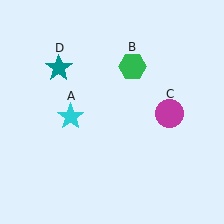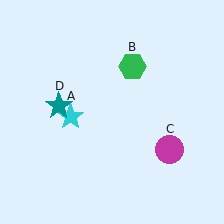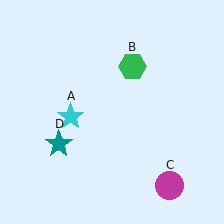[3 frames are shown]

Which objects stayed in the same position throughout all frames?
Cyan star (object A) and green hexagon (object B) remained stationary.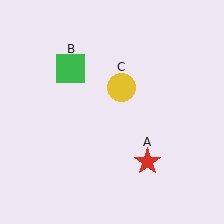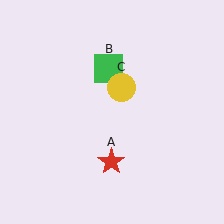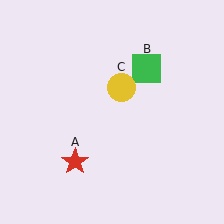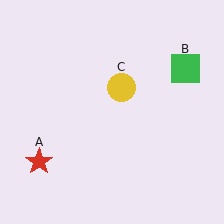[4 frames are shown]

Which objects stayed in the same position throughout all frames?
Yellow circle (object C) remained stationary.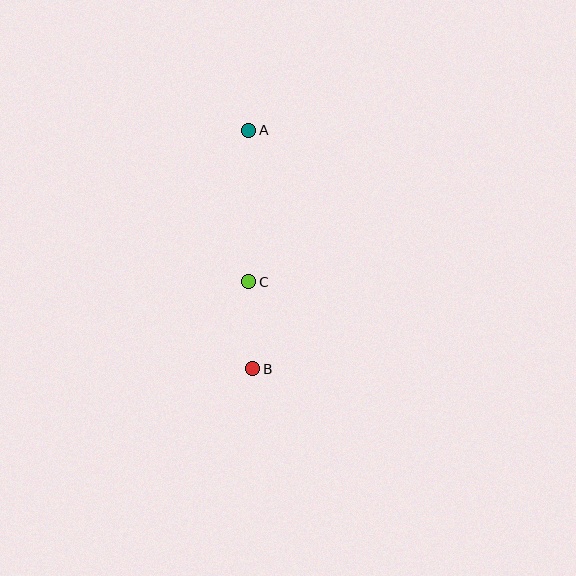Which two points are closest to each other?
Points B and C are closest to each other.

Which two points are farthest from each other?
Points A and B are farthest from each other.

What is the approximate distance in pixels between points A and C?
The distance between A and C is approximately 152 pixels.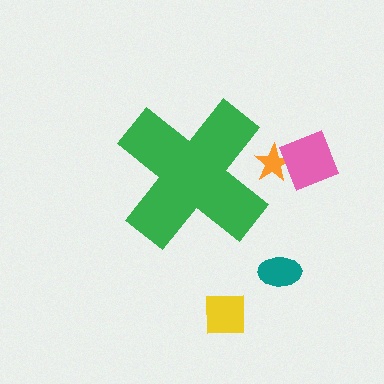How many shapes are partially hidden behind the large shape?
1 shape is partially hidden.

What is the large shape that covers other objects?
A green cross.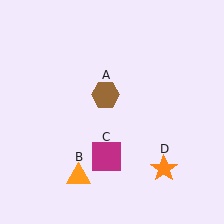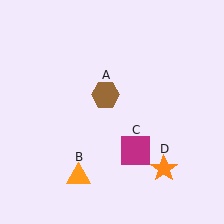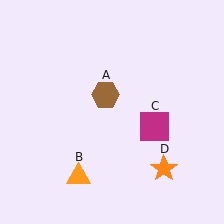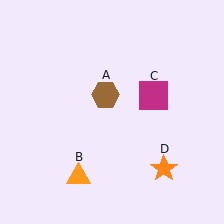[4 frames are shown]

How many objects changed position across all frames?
1 object changed position: magenta square (object C).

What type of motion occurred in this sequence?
The magenta square (object C) rotated counterclockwise around the center of the scene.